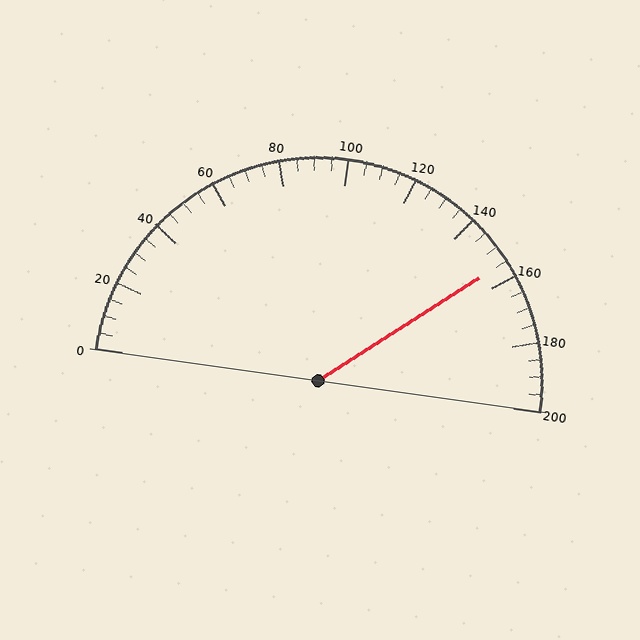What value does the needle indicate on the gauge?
The needle indicates approximately 155.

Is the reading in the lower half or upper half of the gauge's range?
The reading is in the upper half of the range (0 to 200).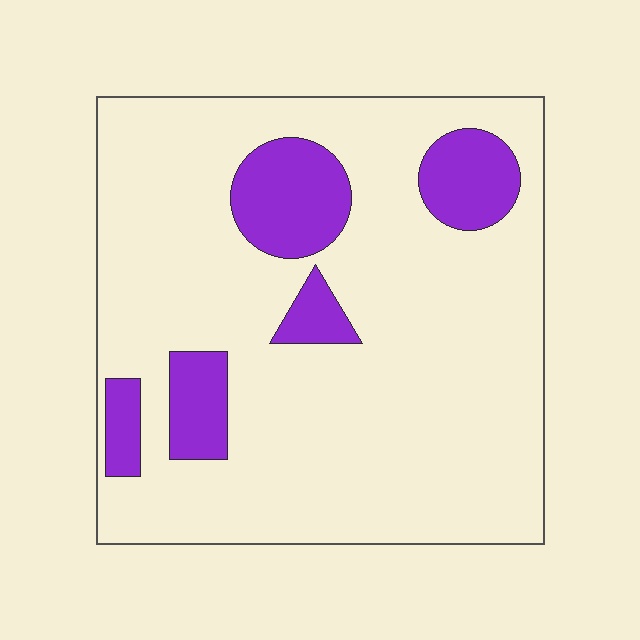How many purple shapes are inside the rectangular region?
5.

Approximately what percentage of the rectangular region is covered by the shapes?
Approximately 15%.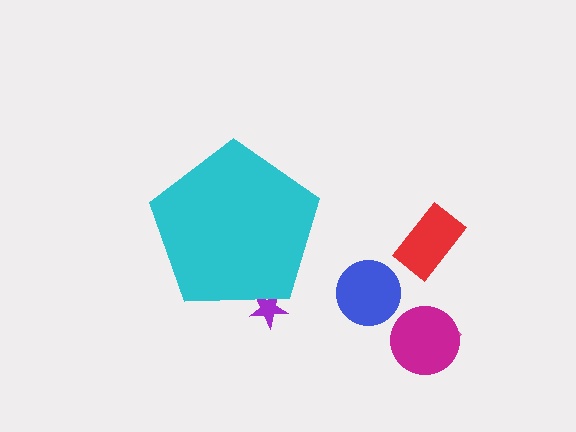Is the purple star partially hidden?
Yes, the purple star is partially hidden behind the cyan pentagon.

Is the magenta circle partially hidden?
No, the magenta circle is fully visible.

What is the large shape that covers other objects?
A cyan pentagon.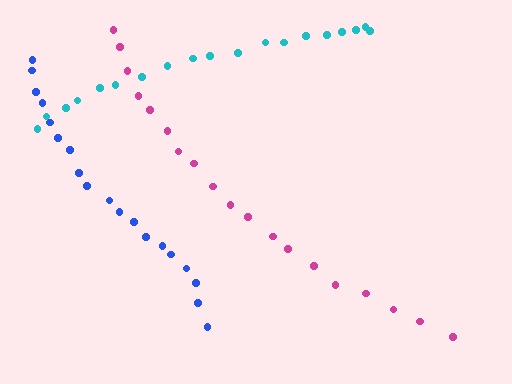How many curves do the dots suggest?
There are 3 distinct paths.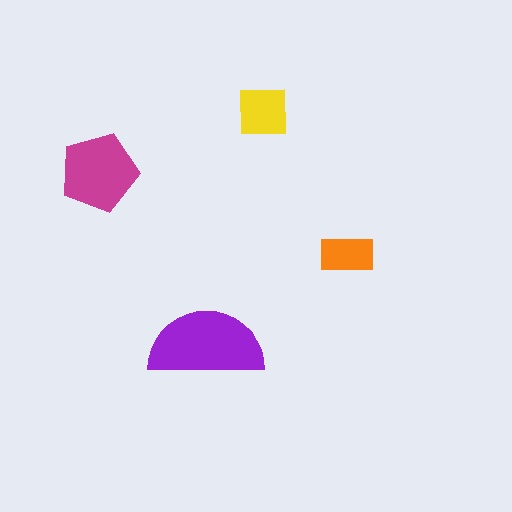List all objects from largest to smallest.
The purple semicircle, the magenta pentagon, the yellow square, the orange rectangle.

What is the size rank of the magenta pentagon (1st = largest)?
2nd.